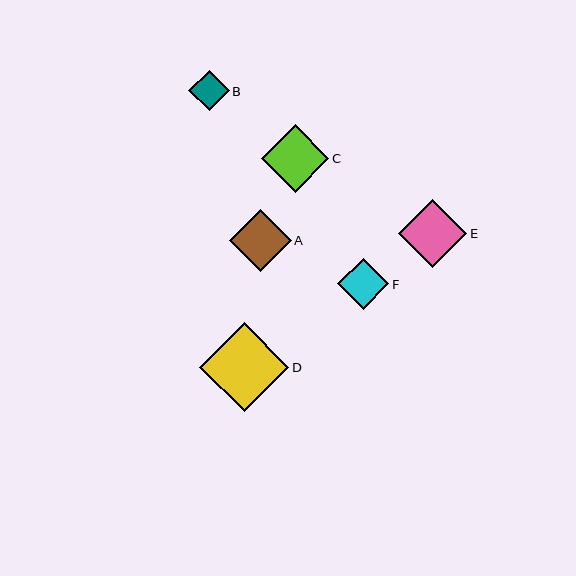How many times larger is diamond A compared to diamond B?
Diamond A is approximately 1.5 times the size of diamond B.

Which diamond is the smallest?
Diamond B is the smallest with a size of approximately 41 pixels.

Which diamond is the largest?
Diamond D is the largest with a size of approximately 89 pixels.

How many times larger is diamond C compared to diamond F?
Diamond C is approximately 1.3 times the size of diamond F.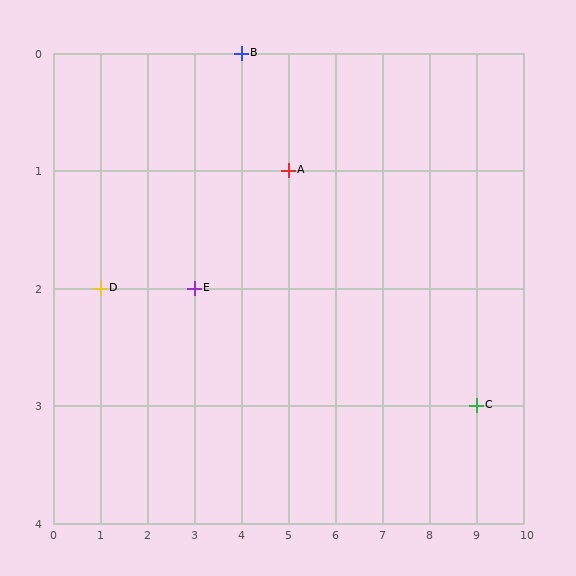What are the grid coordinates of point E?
Point E is at grid coordinates (3, 2).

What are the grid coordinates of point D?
Point D is at grid coordinates (1, 2).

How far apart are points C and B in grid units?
Points C and B are 5 columns and 3 rows apart (about 5.8 grid units diagonally).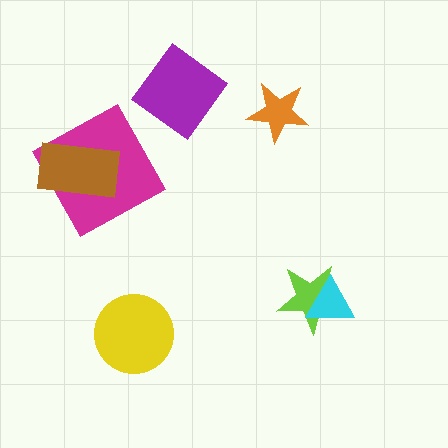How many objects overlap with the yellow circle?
0 objects overlap with the yellow circle.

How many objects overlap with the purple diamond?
0 objects overlap with the purple diamond.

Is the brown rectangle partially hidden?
No, no other shape covers it.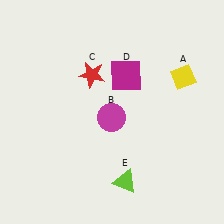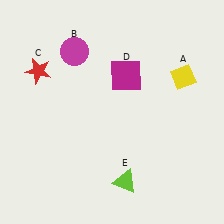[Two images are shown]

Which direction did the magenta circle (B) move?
The magenta circle (B) moved up.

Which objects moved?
The objects that moved are: the magenta circle (B), the red star (C).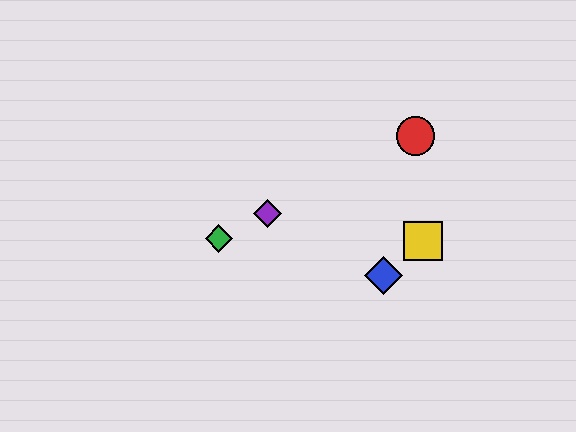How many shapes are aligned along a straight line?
3 shapes (the red circle, the green diamond, the purple diamond) are aligned along a straight line.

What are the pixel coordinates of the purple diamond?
The purple diamond is at (268, 213).